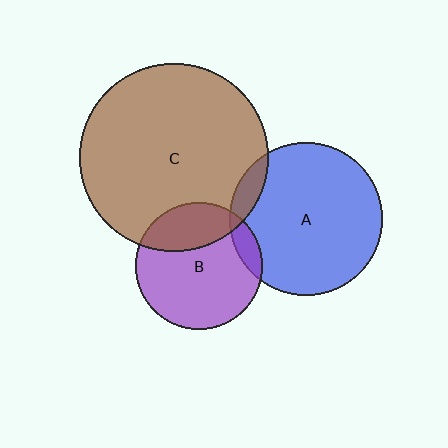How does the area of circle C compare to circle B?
Approximately 2.2 times.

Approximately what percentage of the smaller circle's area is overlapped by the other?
Approximately 10%.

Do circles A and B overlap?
Yes.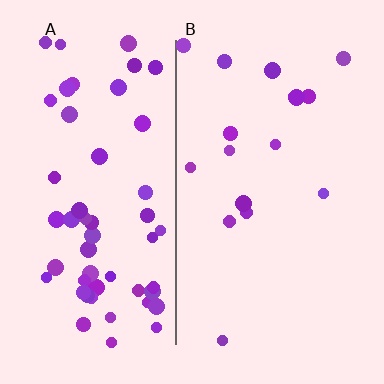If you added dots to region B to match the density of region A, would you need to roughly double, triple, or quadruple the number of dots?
Approximately triple.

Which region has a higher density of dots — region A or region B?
A (the left).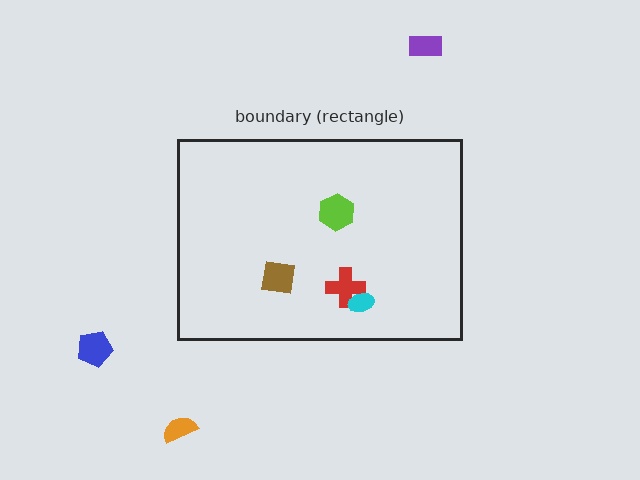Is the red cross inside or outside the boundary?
Inside.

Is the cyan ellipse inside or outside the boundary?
Inside.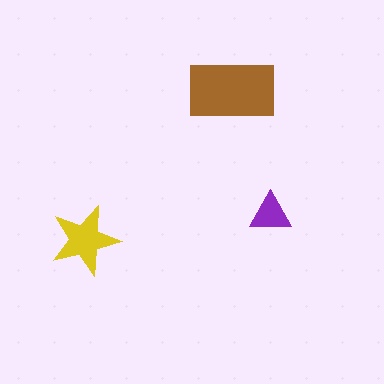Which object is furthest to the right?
The purple triangle is rightmost.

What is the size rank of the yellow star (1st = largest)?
2nd.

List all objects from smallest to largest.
The purple triangle, the yellow star, the brown rectangle.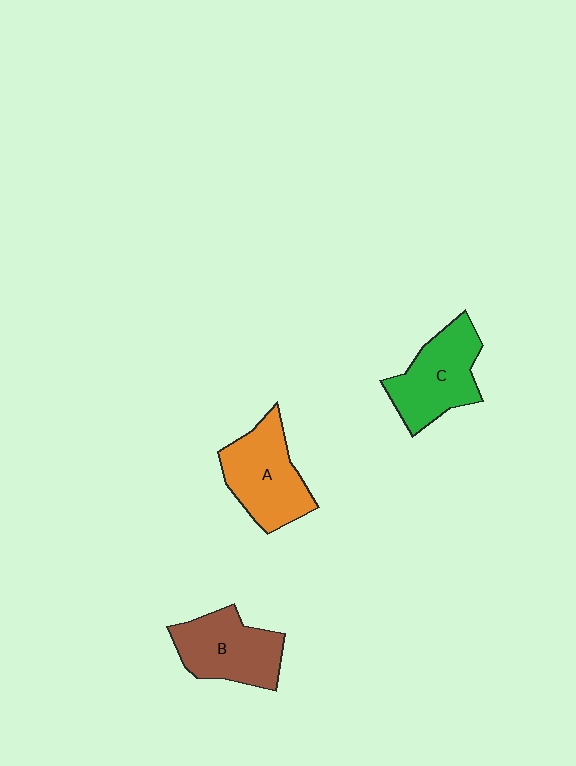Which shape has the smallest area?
Shape B (brown).